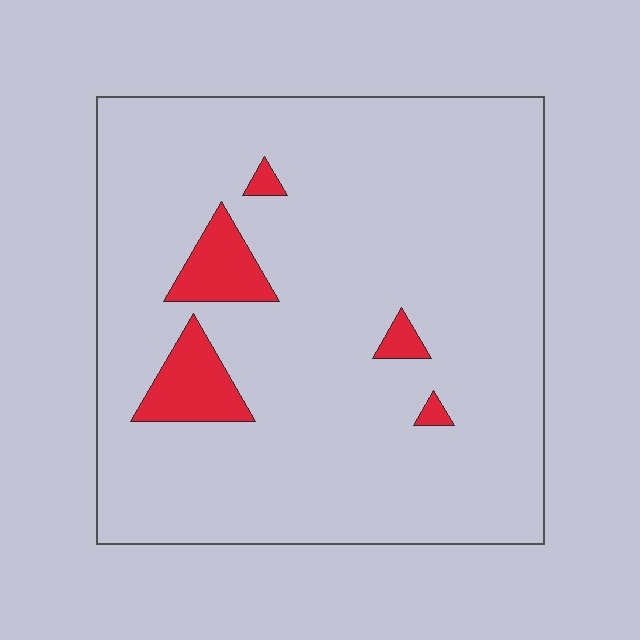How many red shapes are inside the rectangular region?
5.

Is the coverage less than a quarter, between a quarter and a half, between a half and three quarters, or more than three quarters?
Less than a quarter.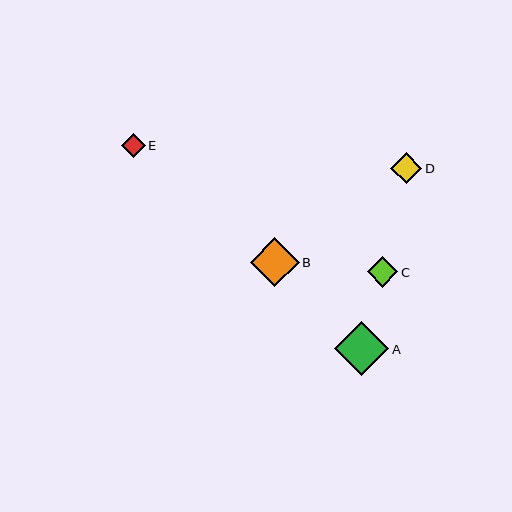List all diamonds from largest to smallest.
From largest to smallest: A, B, D, C, E.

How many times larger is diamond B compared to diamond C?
Diamond B is approximately 1.6 times the size of diamond C.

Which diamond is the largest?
Diamond A is the largest with a size of approximately 54 pixels.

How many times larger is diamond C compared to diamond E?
Diamond C is approximately 1.3 times the size of diamond E.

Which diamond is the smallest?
Diamond E is the smallest with a size of approximately 24 pixels.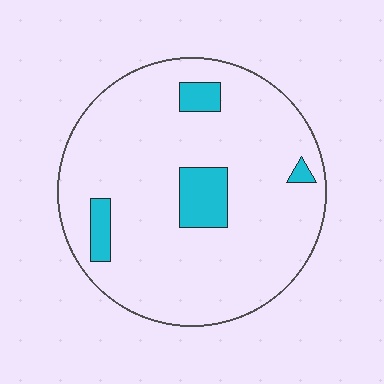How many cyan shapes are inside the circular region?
4.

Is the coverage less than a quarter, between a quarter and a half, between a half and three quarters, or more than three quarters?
Less than a quarter.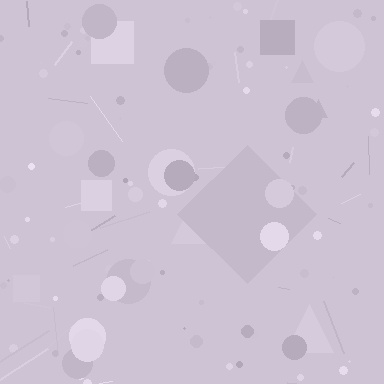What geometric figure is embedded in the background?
A diamond is embedded in the background.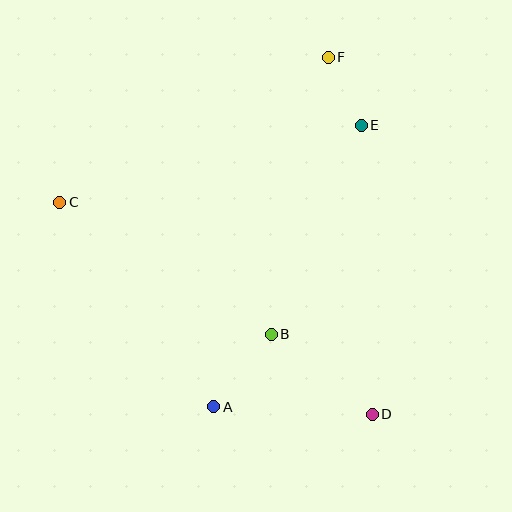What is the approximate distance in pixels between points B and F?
The distance between B and F is approximately 283 pixels.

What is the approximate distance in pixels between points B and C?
The distance between B and C is approximately 249 pixels.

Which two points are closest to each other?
Points E and F are closest to each other.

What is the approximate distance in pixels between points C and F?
The distance between C and F is approximately 305 pixels.